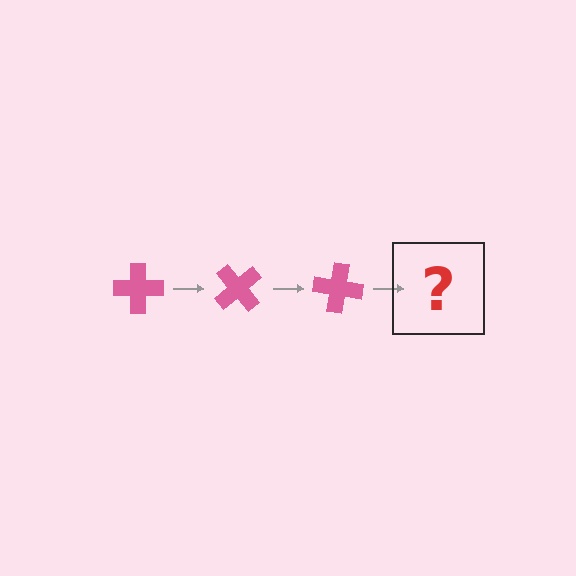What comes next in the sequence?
The next element should be a pink cross rotated 150 degrees.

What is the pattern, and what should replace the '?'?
The pattern is that the cross rotates 50 degrees each step. The '?' should be a pink cross rotated 150 degrees.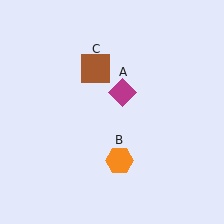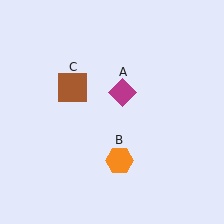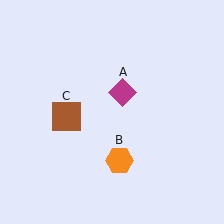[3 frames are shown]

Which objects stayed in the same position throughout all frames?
Magenta diamond (object A) and orange hexagon (object B) remained stationary.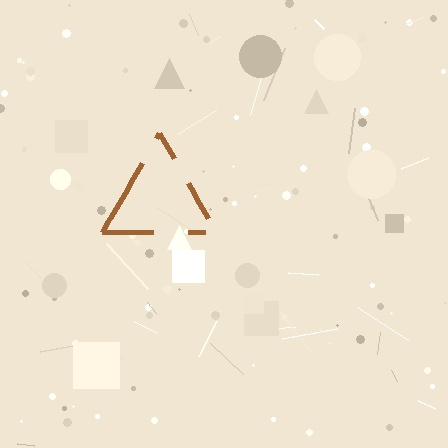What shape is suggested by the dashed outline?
The dashed outline suggests a triangle.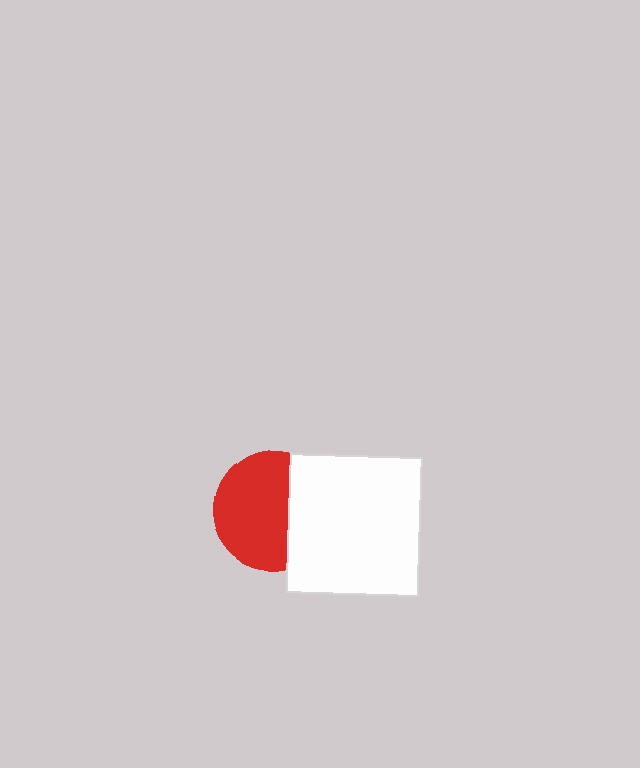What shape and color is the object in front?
The object in front is a white rectangle.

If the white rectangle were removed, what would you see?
You would see the complete red circle.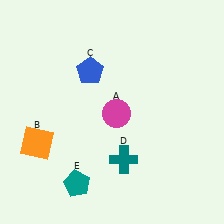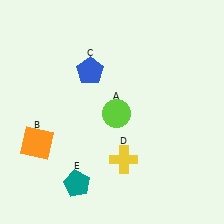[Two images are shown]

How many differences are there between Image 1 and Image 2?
There are 2 differences between the two images.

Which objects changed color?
A changed from magenta to lime. D changed from teal to yellow.